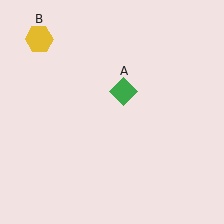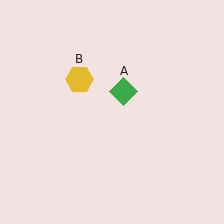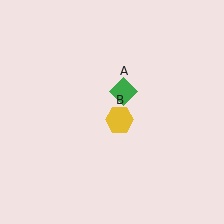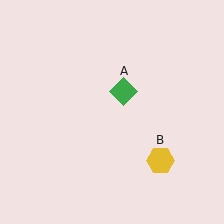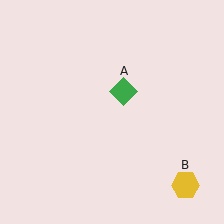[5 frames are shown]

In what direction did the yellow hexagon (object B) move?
The yellow hexagon (object B) moved down and to the right.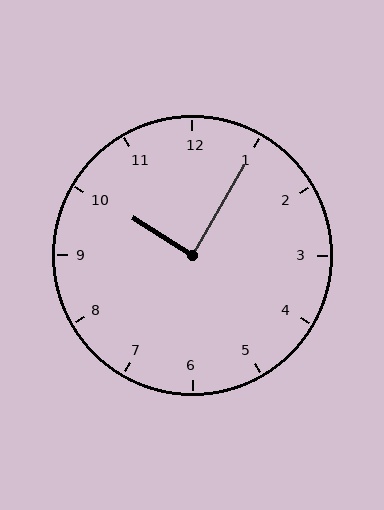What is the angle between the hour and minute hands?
Approximately 88 degrees.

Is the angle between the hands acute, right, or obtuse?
It is right.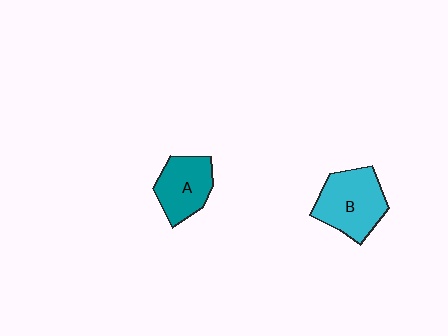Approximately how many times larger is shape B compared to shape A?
Approximately 1.3 times.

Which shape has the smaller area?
Shape A (teal).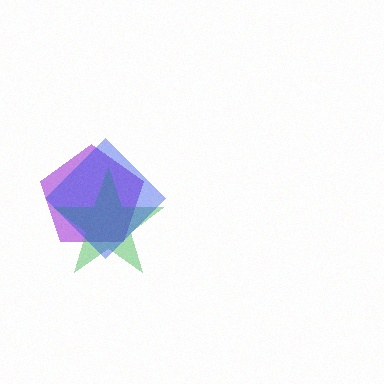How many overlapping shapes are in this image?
There are 3 overlapping shapes in the image.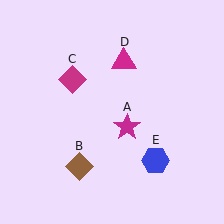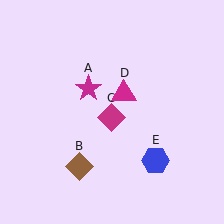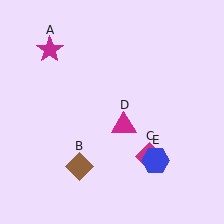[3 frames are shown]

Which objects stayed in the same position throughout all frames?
Brown diamond (object B) and blue hexagon (object E) remained stationary.